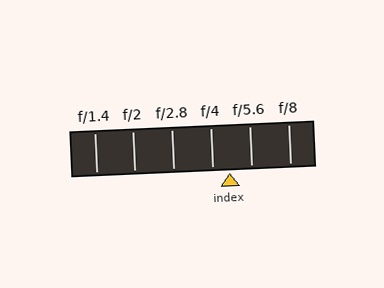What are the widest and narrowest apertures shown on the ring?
The widest aperture shown is f/1.4 and the narrowest is f/8.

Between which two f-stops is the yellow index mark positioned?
The index mark is between f/4 and f/5.6.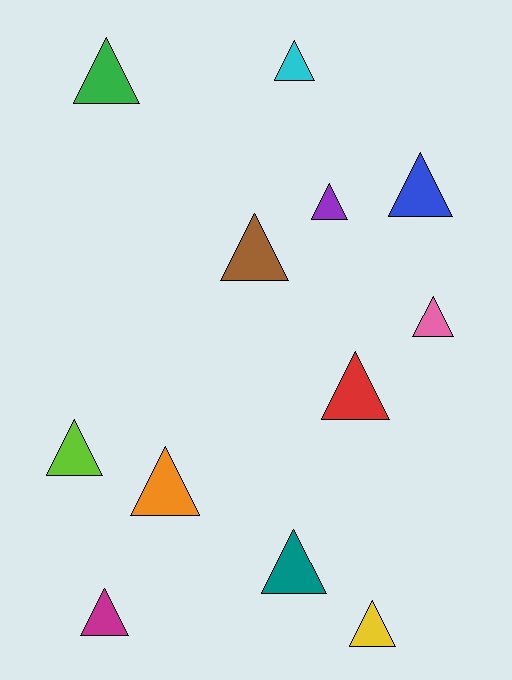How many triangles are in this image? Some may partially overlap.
There are 12 triangles.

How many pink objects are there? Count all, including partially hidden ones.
There is 1 pink object.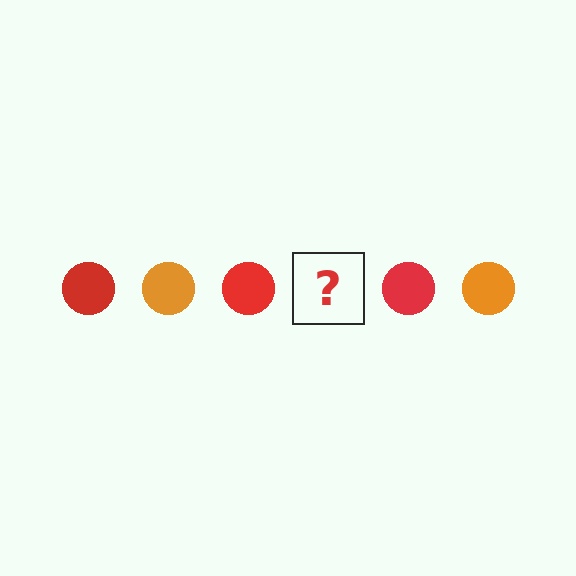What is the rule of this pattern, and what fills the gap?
The rule is that the pattern cycles through red, orange circles. The gap should be filled with an orange circle.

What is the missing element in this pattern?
The missing element is an orange circle.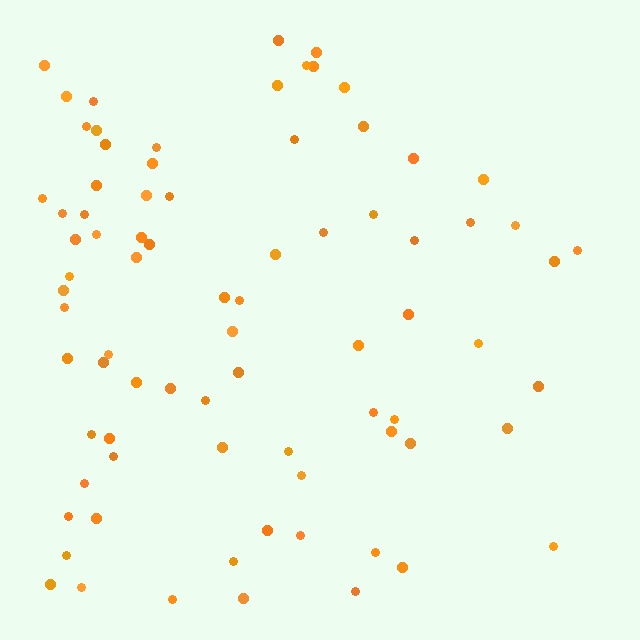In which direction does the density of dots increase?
From right to left, with the left side densest.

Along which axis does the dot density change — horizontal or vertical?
Horizontal.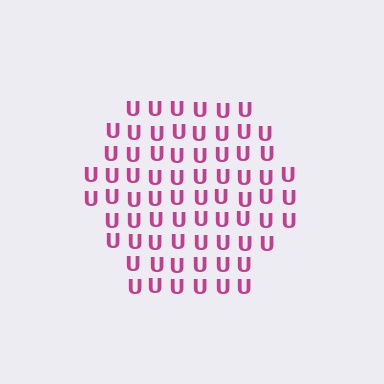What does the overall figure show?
The overall figure shows a hexagon.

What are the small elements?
The small elements are letter U's.